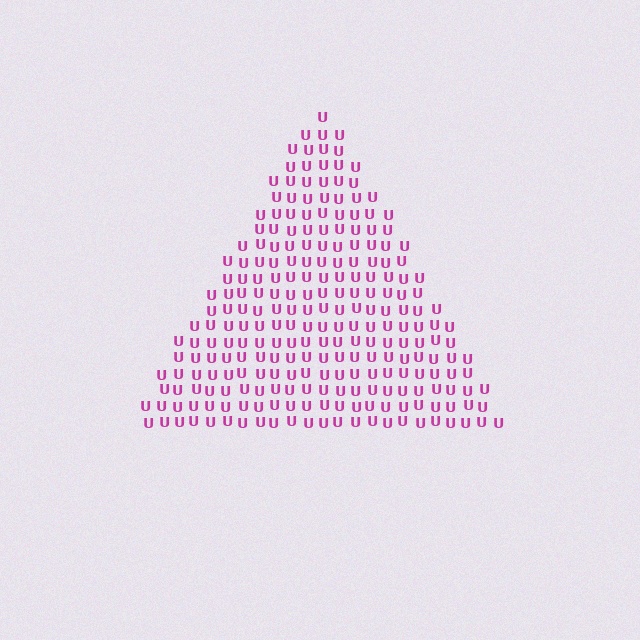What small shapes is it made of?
It is made of small letter U's.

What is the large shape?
The large shape is a triangle.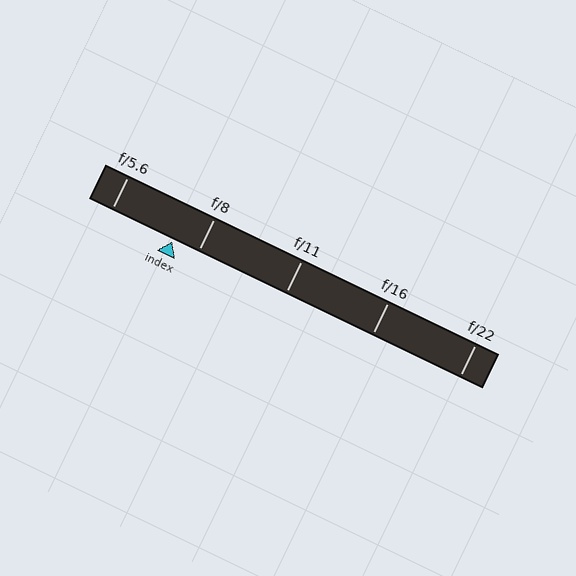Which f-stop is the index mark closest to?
The index mark is closest to f/8.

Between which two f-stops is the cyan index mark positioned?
The index mark is between f/5.6 and f/8.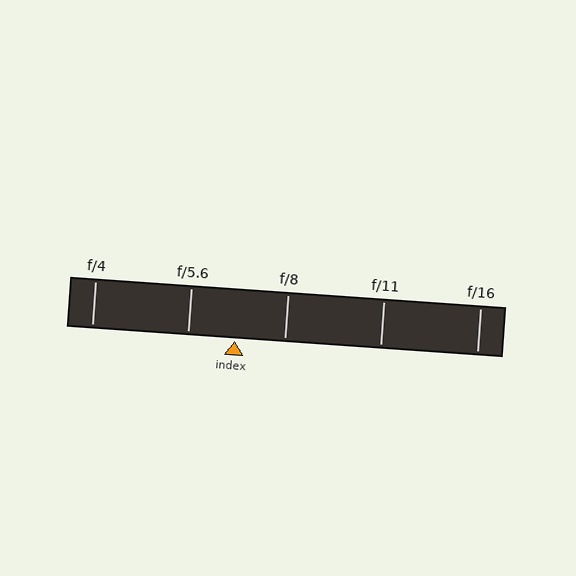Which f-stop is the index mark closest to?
The index mark is closest to f/5.6.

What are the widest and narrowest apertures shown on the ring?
The widest aperture shown is f/4 and the narrowest is f/16.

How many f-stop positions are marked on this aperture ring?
There are 5 f-stop positions marked.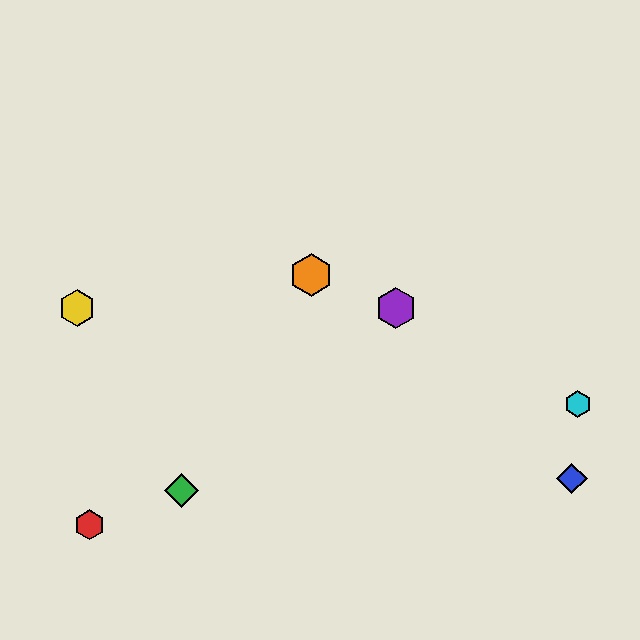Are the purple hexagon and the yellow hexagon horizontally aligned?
Yes, both are at y≈308.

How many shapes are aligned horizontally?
2 shapes (the yellow hexagon, the purple hexagon) are aligned horizontally.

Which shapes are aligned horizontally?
The yellow hexagon, the purple hexagon are aligned horizontally.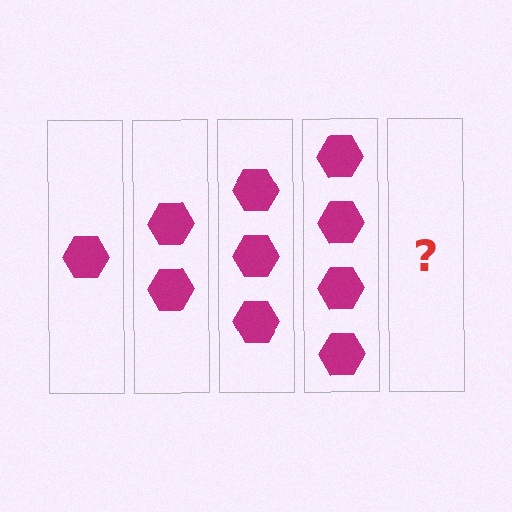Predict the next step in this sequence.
The next step is 5 hexagons.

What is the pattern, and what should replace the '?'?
The pattern is that each step adds one more hexagon. The '?' should be 5 hexagons.